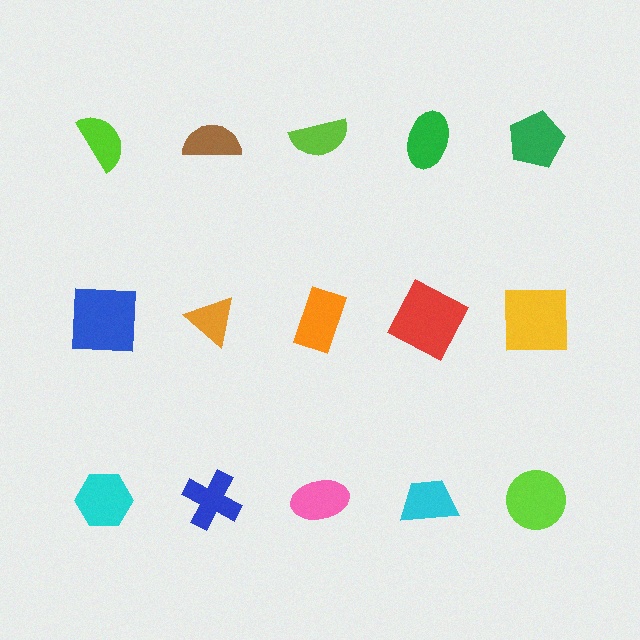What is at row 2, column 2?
An orange triangle.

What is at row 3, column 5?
A lime circle.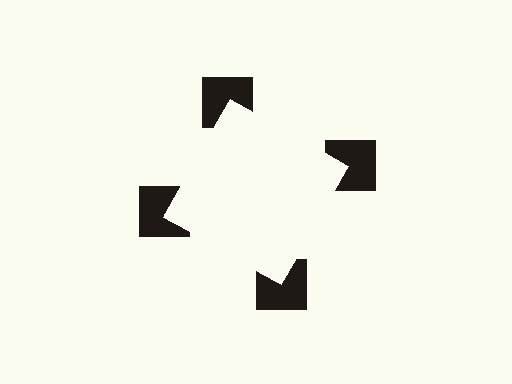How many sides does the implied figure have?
4 sides.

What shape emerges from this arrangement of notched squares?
An illusory square — its edges are inferred from the aligned wedge cuts in the notched squares, not physically drawn.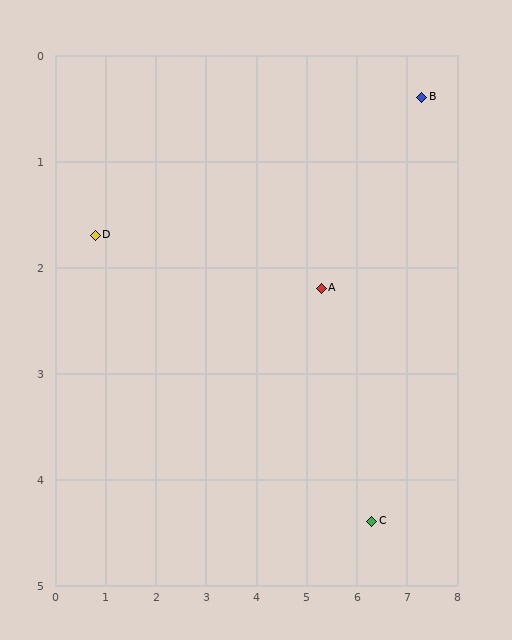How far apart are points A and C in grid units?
Points A and C are about 2.4 grid units apart.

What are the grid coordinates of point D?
Point D is at approximately (0.8, 1.7).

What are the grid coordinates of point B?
Point B is at approximately (7.3, 0.4).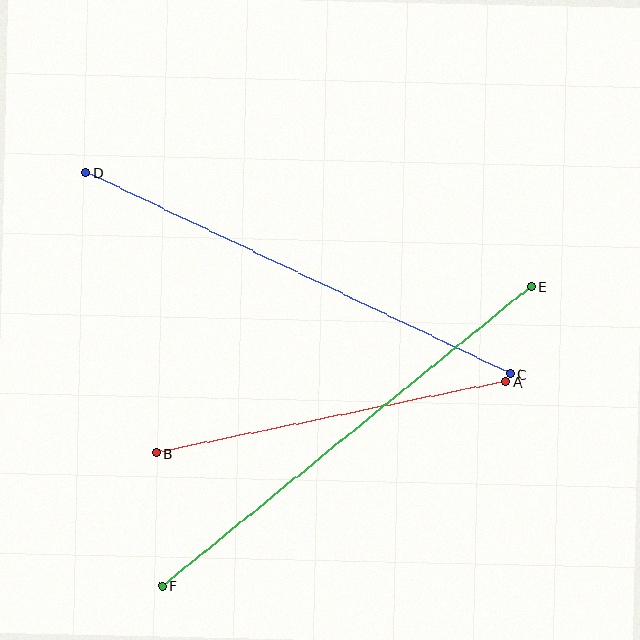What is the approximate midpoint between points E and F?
The midpoint is at approximately (347, 436) pixels.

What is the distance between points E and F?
The distance is approximately 475 pixels.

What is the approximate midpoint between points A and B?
The midpoint is at approximately (331, 417) pixels.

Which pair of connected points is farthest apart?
Points E and F are farthest apart.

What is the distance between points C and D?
The distance is approximately 470 pixels.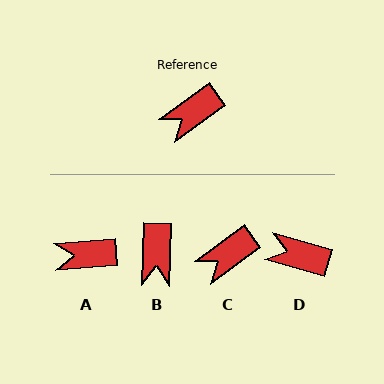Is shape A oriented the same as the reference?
No, it is off by about 31 degrees.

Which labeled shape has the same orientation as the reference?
C.